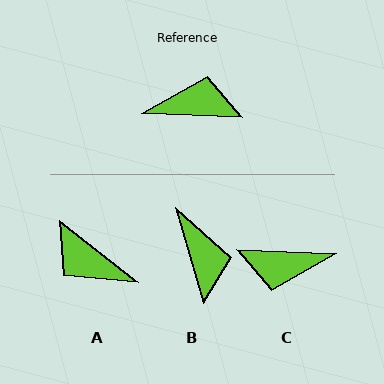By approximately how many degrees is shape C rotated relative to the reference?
Approximately 180 degrees counter-clockwise.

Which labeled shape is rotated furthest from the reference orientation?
C, about 180 degrees away.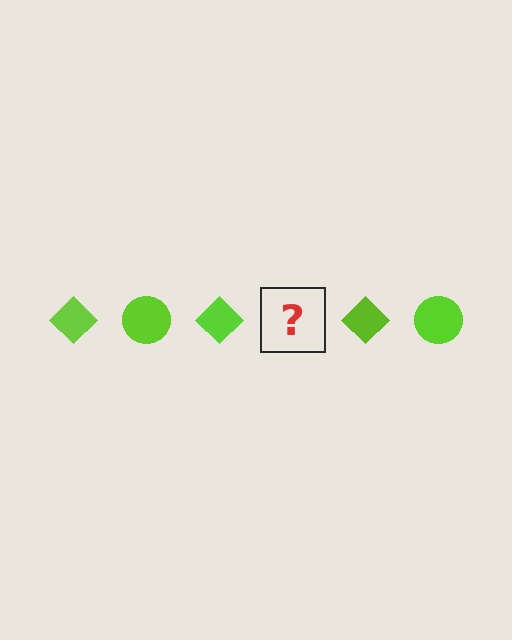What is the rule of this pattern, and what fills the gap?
The rule is that the pattern cycles through diamond, circle shapes in lime. The gap should be filled with a lime circle.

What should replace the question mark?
The question mark should be replaced with a lime circle.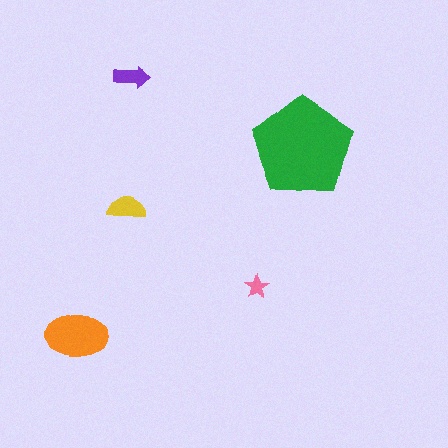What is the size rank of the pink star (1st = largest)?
5th.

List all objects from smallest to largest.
The pink star, the purple arrow, the yellow semicircle, the orange ellipse, the green pentagon.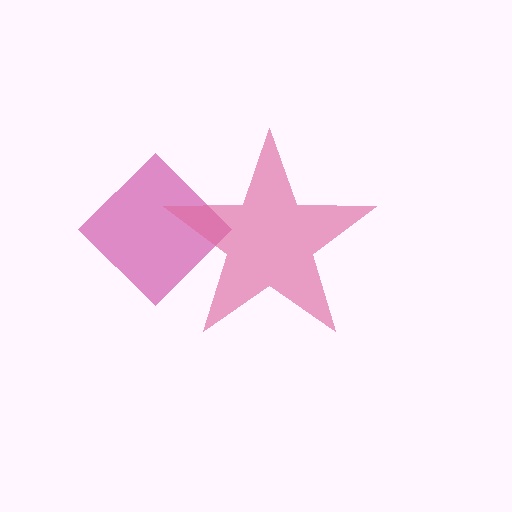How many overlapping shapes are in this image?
There are 2 overlapping shapes in the image.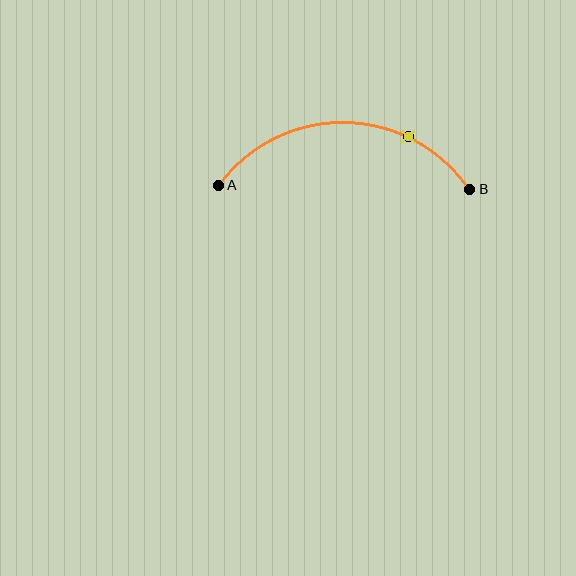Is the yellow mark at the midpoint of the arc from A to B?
No. The yellow mark lies on the arc but is closer to endpoint B. The arc midpoint would be at the point on the curve equidistant along the arc from both A and B.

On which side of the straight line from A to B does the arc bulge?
The arc bulges above the straight line connecting A and B.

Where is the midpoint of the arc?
The arc midpoint is the point on the curve farthest from the straight line joining A and B. It sits above that line.